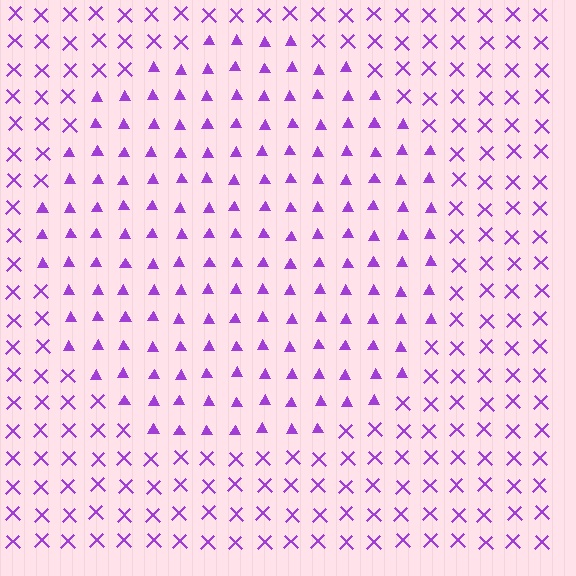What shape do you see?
I see a circle.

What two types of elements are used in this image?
The image uses triangles inside the circle region and X marks outside it.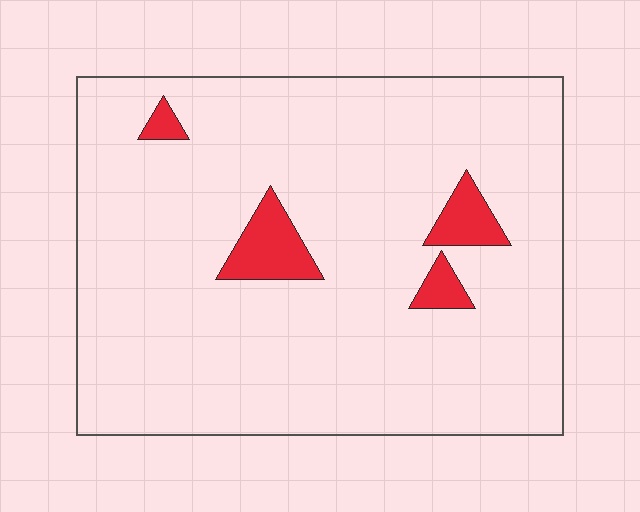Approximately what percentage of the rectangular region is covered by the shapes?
Approximately 5%.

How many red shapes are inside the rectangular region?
4.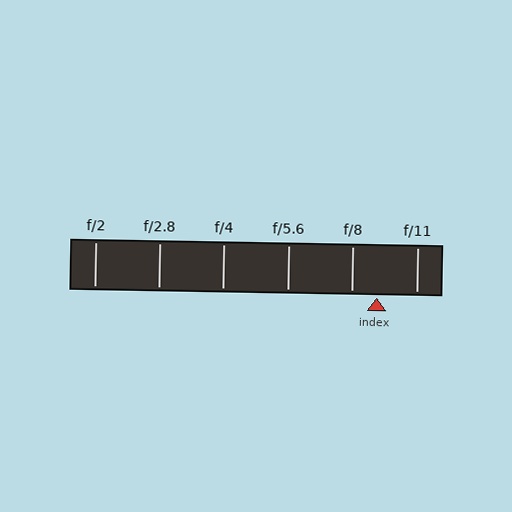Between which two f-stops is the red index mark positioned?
The index mark is between f/8 and f/11.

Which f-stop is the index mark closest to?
The index mark is closest to f/8.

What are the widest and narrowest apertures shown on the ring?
The widest aperture shown is f/2 and the narrowest is f/11.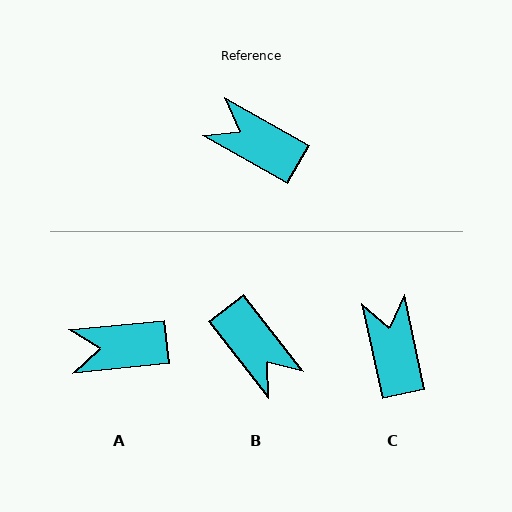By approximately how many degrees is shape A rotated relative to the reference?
Approximately 35 degrees counter-clockwise.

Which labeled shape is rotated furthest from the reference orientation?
B, about 157 degrees away.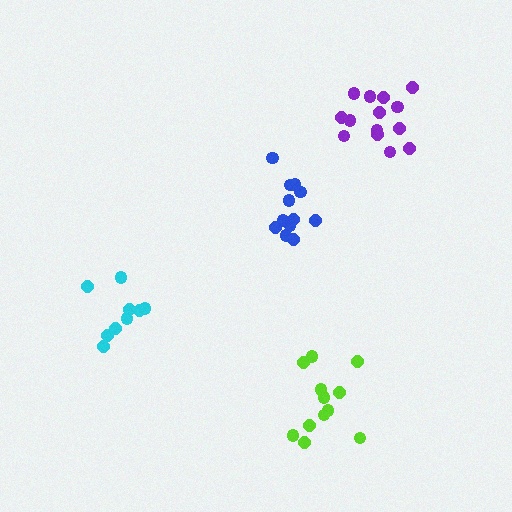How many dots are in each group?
Group 1: 12 dots, Group 2: 12 dots, Group 3: 14 dots, Group 4: 9 dots (47 total).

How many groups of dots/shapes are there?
There are 4 groups.